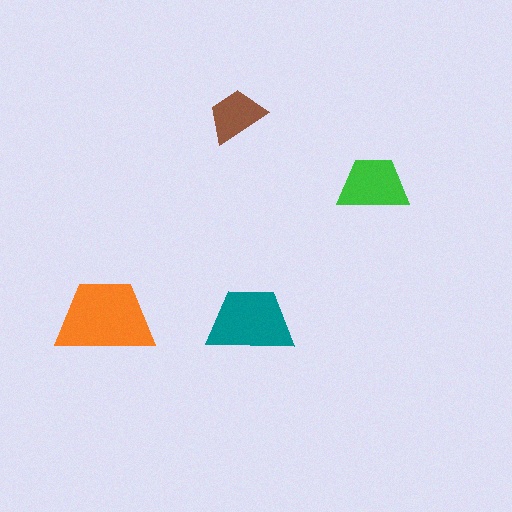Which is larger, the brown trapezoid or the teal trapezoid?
The teal one.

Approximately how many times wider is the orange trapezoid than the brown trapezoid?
About 1.5 times wider.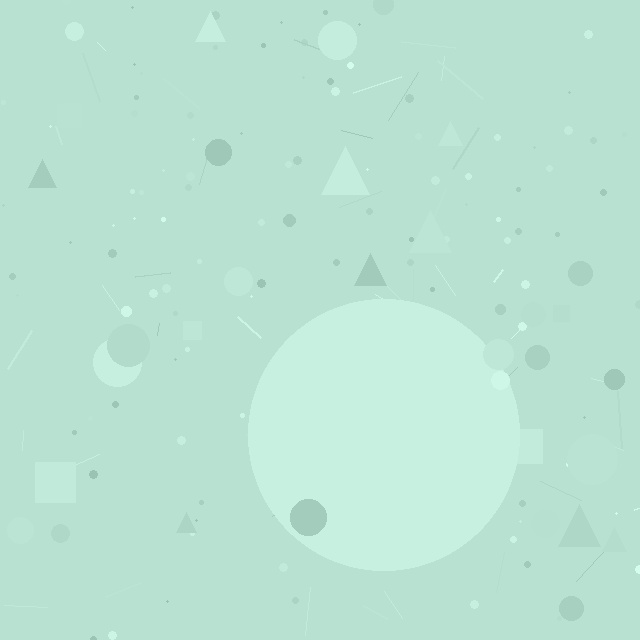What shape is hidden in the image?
A circle is hidden in the image.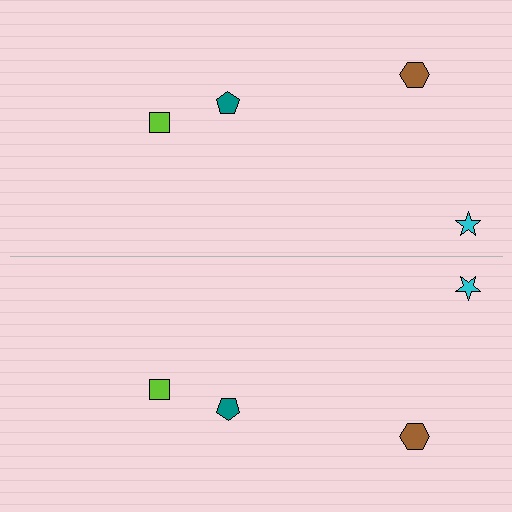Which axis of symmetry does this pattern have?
The pattern has a horizontal axis of symmetry running through the center of the image.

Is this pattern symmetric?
Yes, this pattern has bilateral (reflection) symmetry.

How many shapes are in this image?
There are 8 shapes in this image.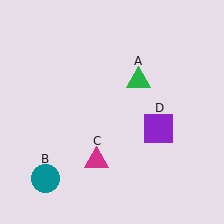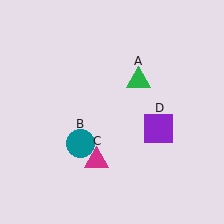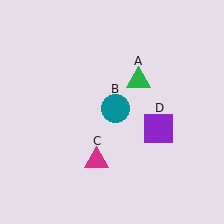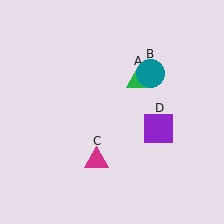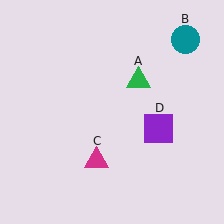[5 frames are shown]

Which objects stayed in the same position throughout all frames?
Green triangle (object A) and magenta triangle (object C) and purple square (object D) remained stationary.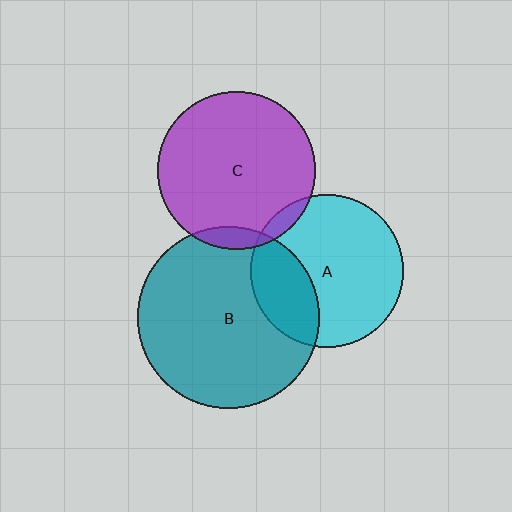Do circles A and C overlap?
Yes.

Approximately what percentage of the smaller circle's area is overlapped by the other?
Approximately 5%.